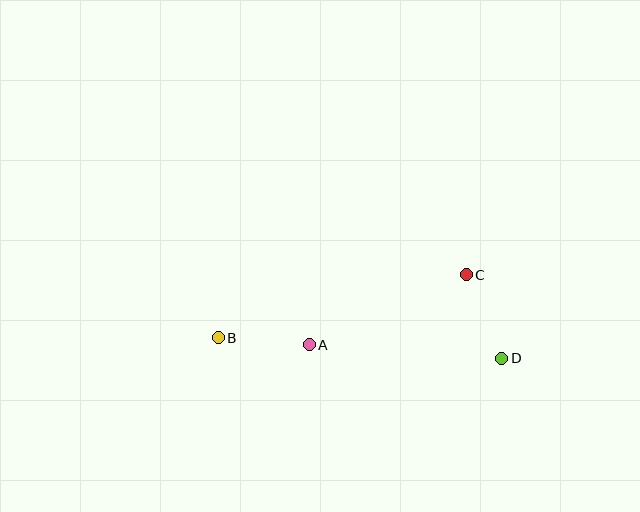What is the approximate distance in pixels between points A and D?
The distance between A and D is approximately 193 pixels.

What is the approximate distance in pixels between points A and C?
The distance between A and C is approximately 172 pixels.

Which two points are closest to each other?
Points C and D are closest to each other.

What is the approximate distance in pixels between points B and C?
The distance between B and C is approximately 256 pixels.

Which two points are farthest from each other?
Points B and D are farthest from each other.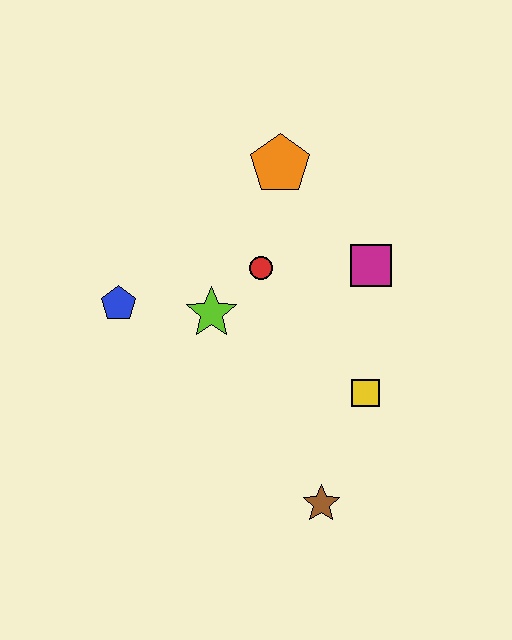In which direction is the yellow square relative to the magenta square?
The yellow square is below the magenta square.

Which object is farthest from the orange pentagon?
The brown star is farthest from the orange pentagon.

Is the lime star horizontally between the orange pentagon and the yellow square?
No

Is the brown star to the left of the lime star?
No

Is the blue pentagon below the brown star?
No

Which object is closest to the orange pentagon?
The red circle is closest to the orange pentagon.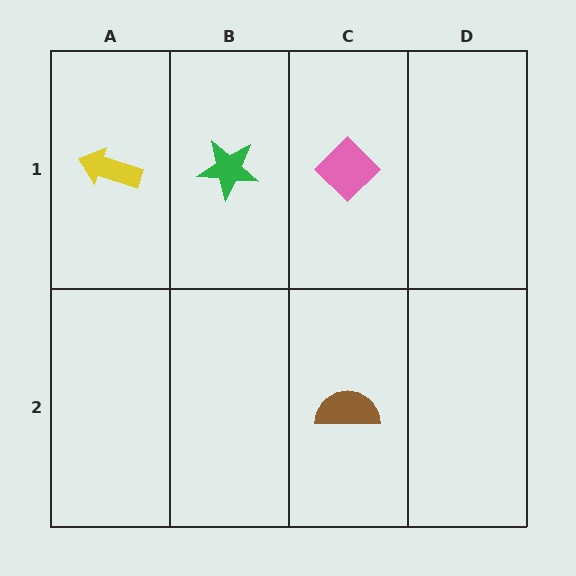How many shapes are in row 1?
3 shapes.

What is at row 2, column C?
A brown semicircle.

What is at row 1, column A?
A yellow arrow.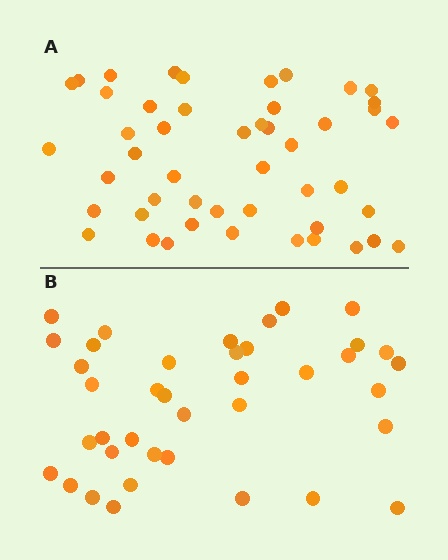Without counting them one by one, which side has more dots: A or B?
Region A (the top region) has more dots.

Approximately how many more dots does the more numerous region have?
Region A has roughly 8 or so more dots than region B.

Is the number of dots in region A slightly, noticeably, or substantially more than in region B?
Region A has only slightly more — the two regions are fairly close. The ratio is roughly 1.2 to 1.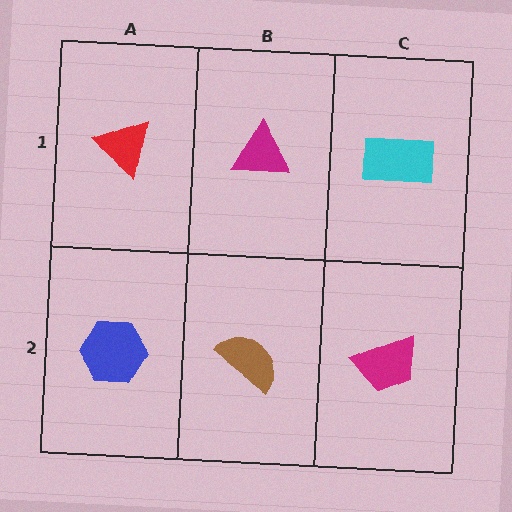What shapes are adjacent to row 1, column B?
A brown semicircle (row 2, column B), a red triangle (row 1, column A), a cyan rectangle (row 1, column C).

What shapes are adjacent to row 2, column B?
A magenta triangle (row 1, column B), a blue hexagon (row 2, column A), a magenta trapezoid (row 2, column C).